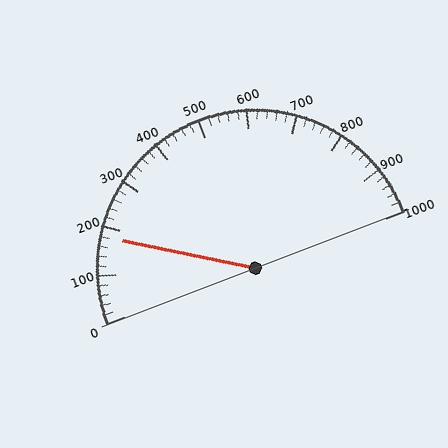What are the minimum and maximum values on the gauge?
The gauge ranges from 0 to 1000.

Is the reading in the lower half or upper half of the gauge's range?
The reading is in the lower half of the range (0 to 1000).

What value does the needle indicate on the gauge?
The needle indicates approximately 180.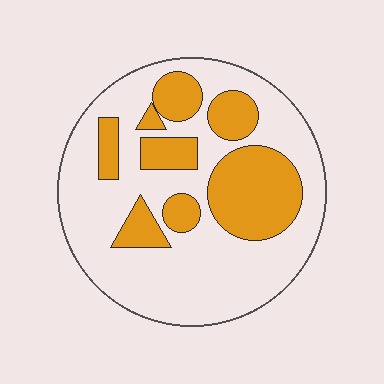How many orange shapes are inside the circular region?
8.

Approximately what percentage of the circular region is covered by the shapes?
Approximately 30%.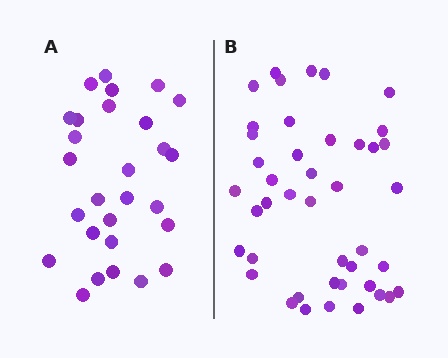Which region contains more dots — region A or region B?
Region B (the right region) has more dots.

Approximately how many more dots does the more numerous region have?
Region B has approximately 15 more dots than region A.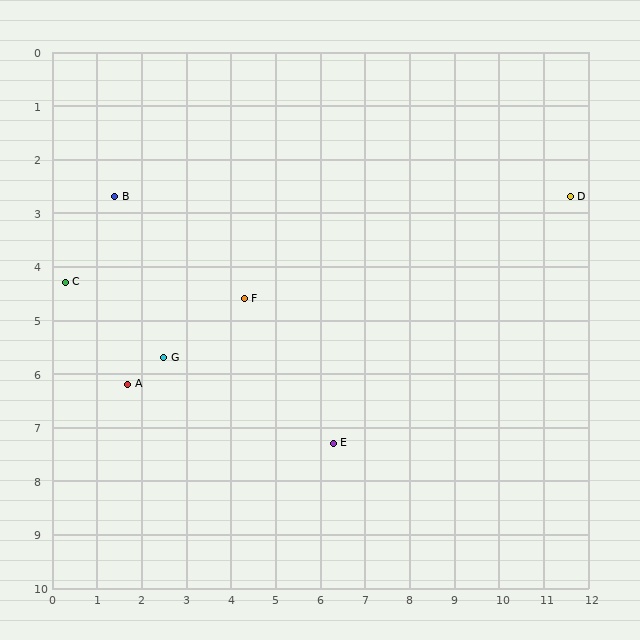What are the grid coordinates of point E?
Point E is at approximately (6.3, 7.3).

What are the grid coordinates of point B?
Point B is at approximately (1.4, 2.7).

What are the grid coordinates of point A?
Point A is at approximately (1.7, 6.2).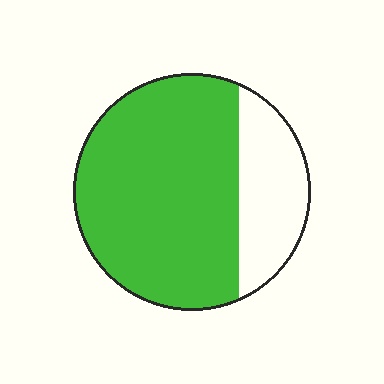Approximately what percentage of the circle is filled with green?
Approximately 75%.